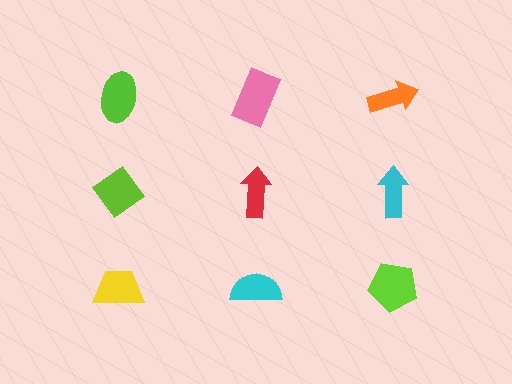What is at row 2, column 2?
A red arrow.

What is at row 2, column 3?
A cyan arrow.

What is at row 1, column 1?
A lime ellipse.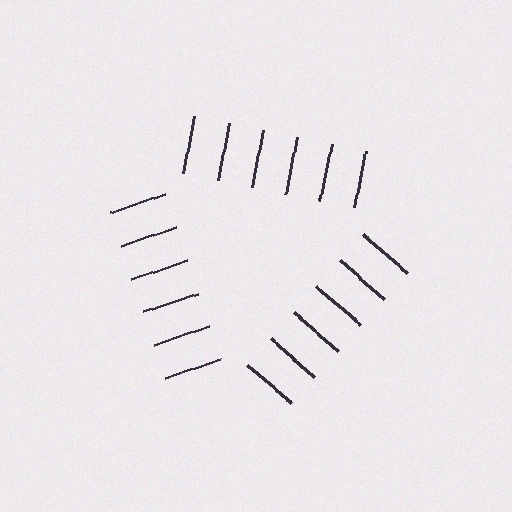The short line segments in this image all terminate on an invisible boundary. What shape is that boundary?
An illusory triangle — the line segments terminate on its edges but no continuous stroke is drawn.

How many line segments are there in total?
18 — 6 along each of the 3 edges.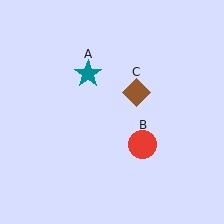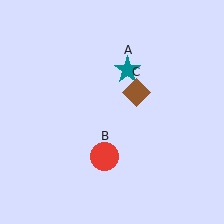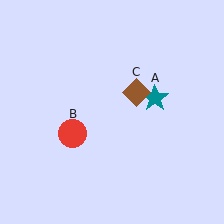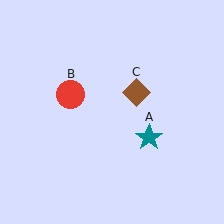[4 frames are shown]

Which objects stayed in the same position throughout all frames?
Brown diamond (object C) remained stationary.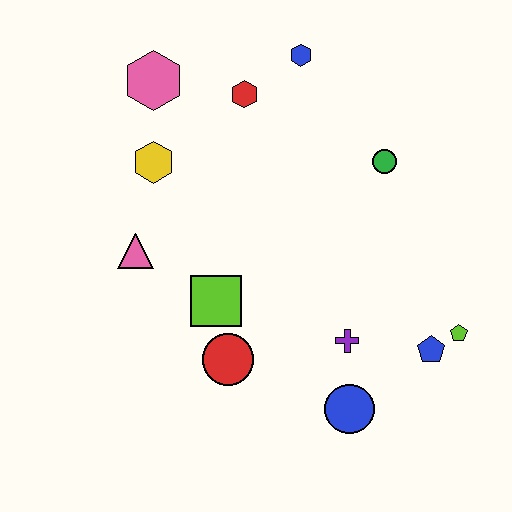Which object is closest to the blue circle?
The purple cross is closest to the blue circle.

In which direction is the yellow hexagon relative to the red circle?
The yellow hexagon is above the red circle.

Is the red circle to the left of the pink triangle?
No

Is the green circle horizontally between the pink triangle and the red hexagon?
No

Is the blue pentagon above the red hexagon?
No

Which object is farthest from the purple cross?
The pink hexagon is farthest from the purple cross.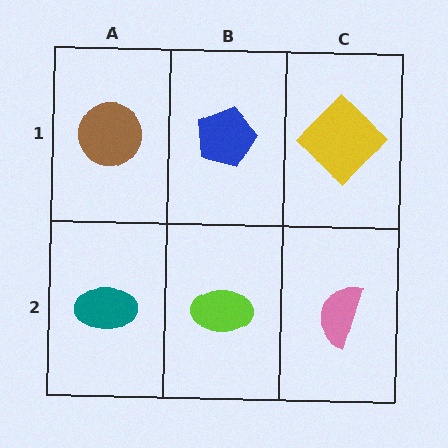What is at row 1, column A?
A brown circle.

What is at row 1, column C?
A yellow diamond.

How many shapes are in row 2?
3 shapes.